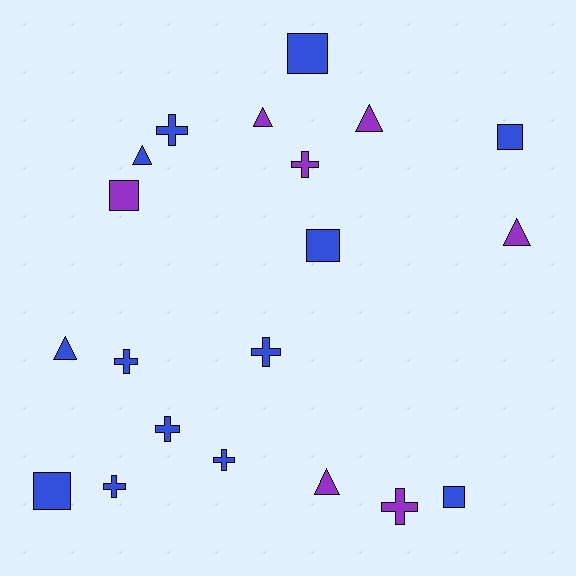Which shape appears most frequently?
Cross, with 8 objects.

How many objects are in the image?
There are 20 objects.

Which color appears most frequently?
Blue, with 13 objects.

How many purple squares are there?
There is 1 purple square.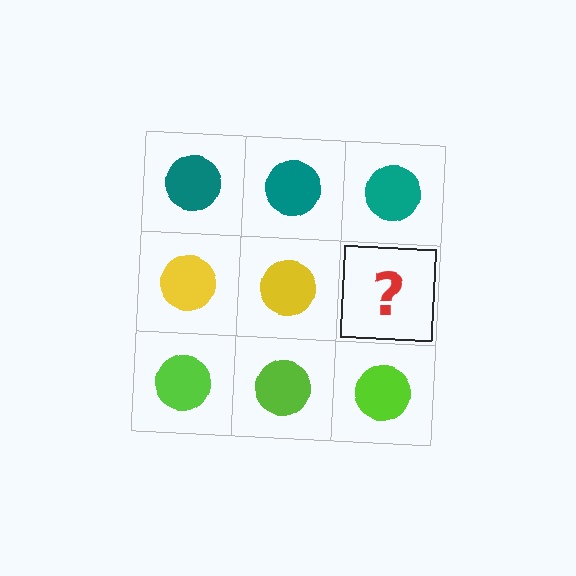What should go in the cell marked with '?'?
The missing cell should contain a yellow circle.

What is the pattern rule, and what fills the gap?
The rule is that each row has a consistent color. The gap should be filled with a yellow circle.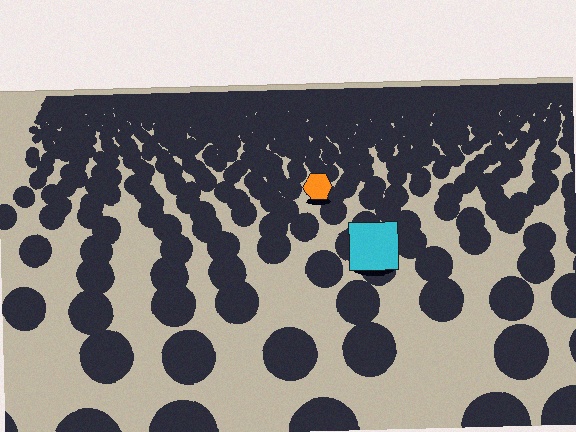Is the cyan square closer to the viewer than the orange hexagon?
Yes. The cyan square is closer — you can tell from the texture gradient: the ground texture is coarser near it.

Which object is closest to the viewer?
The cyan square is closest. The texture marks near it are larger and more spread out.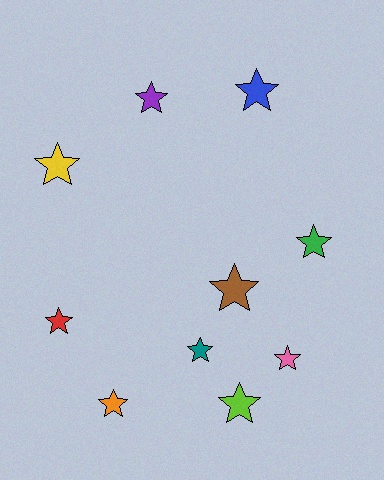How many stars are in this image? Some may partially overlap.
There are 10 stars.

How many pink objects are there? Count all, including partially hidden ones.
There is 1 pink object.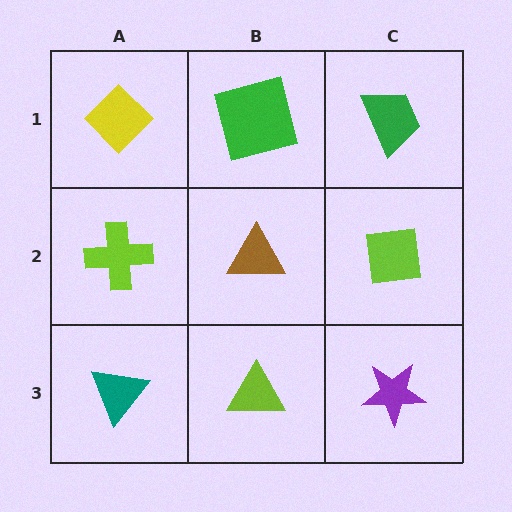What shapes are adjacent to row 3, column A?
A lime cross (row 2, column A), a lime triangle (row 3, column B).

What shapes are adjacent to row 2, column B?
A green square (row 1, column B), a lime triangle (row 3, column B), a lime cross (row 2, column A), a lime square (row 2, column C).